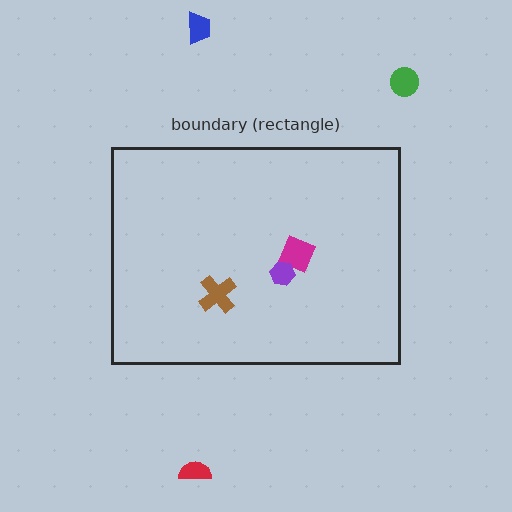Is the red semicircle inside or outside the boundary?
Outside.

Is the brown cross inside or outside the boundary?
Inside.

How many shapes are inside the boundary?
3 inside, 3 outside.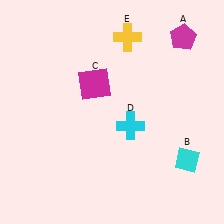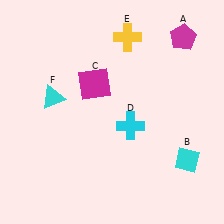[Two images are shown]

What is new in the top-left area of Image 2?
A cyan triangle (F) was added in the top-left area of Image 2.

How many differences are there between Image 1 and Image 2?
There is 1 difference between the two images.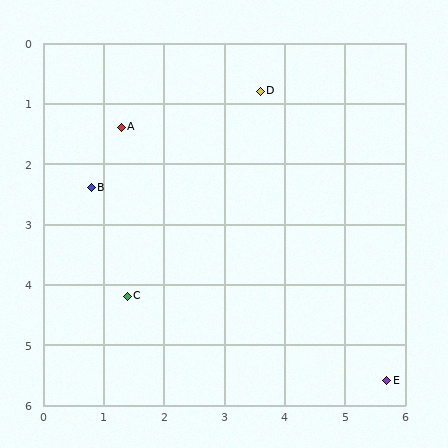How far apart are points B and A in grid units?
Points B and A are about 1.1 grid units apart.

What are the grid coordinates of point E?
Point E is at approximately (5.7, 5.6).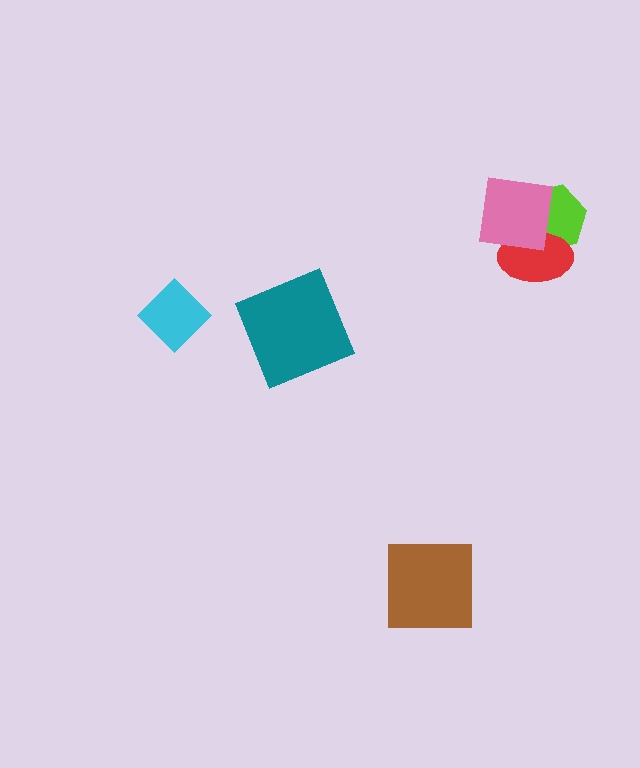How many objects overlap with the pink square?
2 objects overlap with the pink square.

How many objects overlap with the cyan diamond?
0 objects overlap with the cyan diamond.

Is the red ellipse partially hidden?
Yes, it is partially covered by another shape.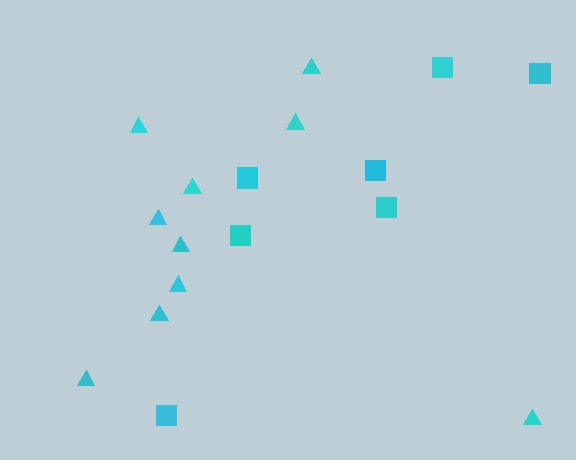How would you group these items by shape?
There are 2 groups: one group of squares (7) and one group of triangles (10).